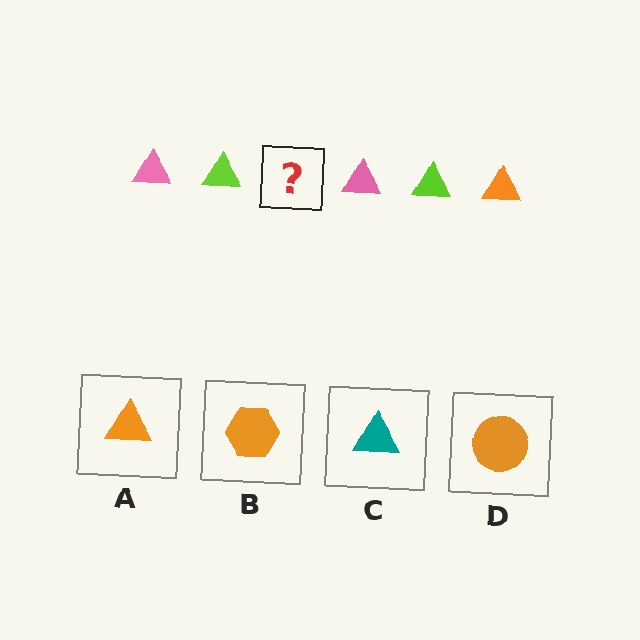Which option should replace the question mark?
Option A.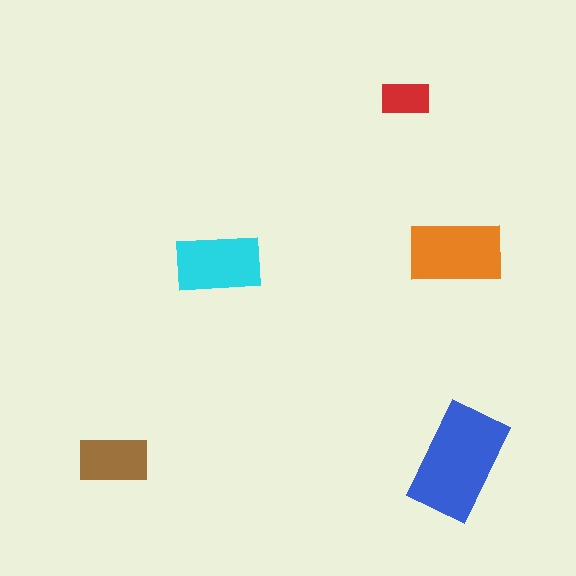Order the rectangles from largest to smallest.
the blue one, the orange one, the cyan one, the brown one, the red one.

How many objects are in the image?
There are 5 objects in the image.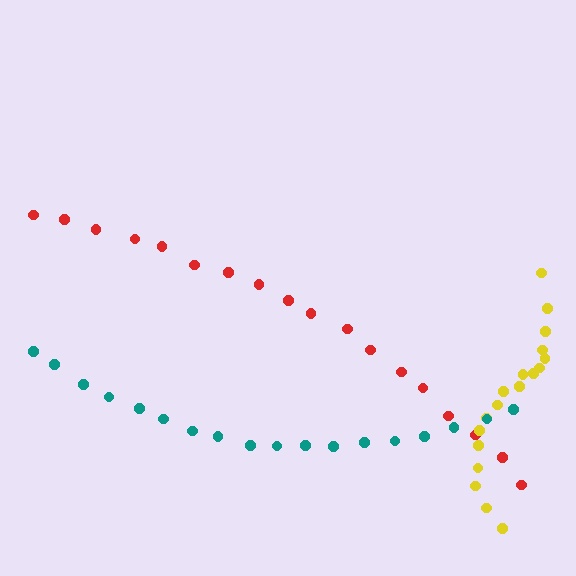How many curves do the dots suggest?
There are 3 distinct paths.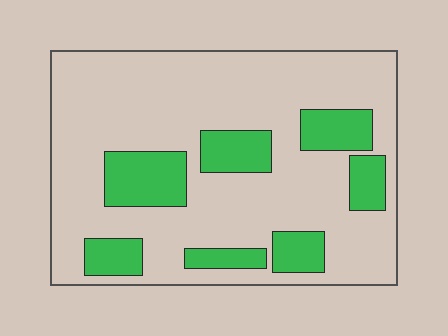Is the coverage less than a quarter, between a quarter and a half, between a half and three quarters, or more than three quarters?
Less than a quarter.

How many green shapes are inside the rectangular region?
7.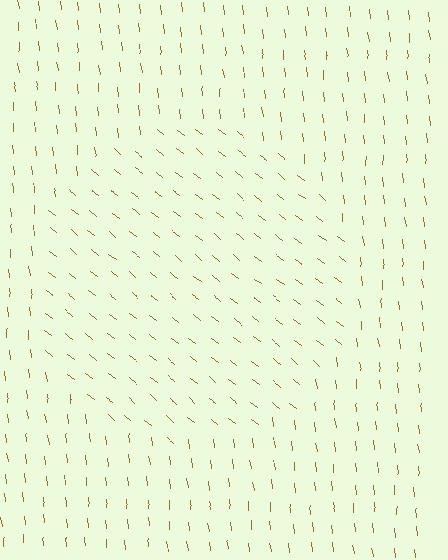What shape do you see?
I see a circle.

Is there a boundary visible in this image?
Yes, there is a texture boundary formed by a change in line orientation.